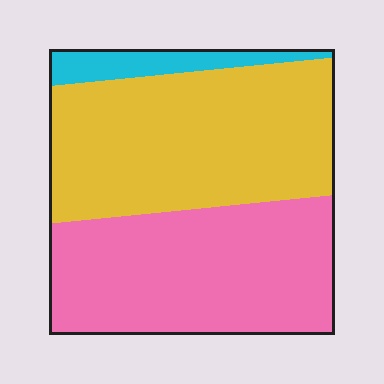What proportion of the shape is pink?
Pink takes up about two fifths (2/5) of the shape.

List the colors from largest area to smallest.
From largest to smallest: yellow, pink, cyan.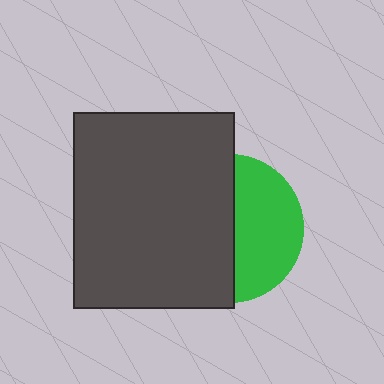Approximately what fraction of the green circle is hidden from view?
Roughly 55% of the green circle is hidden behind the dark gray rectangle.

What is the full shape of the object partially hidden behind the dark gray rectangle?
The partially hidden object is a green circle.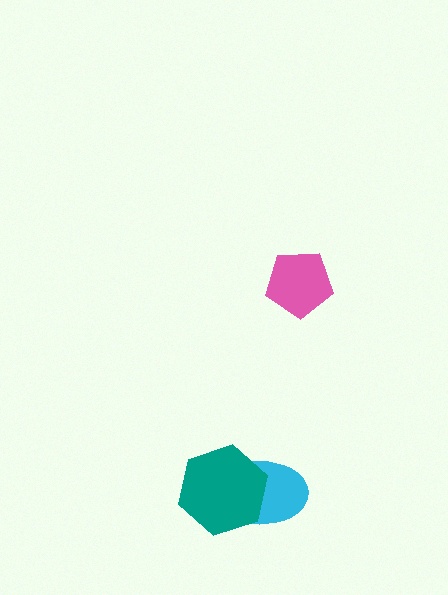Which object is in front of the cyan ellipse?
The teal hexagon is in front of the cyan ellipse.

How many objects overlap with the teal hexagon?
1 object overlaps with the teal hexagon.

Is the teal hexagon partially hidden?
No, no other shape covers it.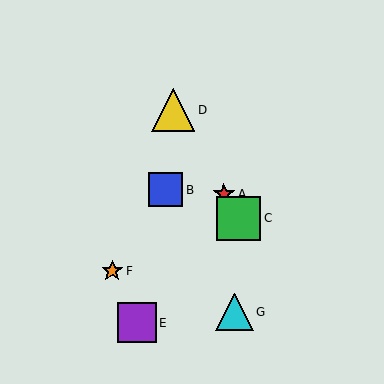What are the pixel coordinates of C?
Object C is at (239, 218).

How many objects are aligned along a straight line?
3 objects (A, C, D) are aligned along a straight line.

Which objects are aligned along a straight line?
Objects A, C, D are aligned along a straight line.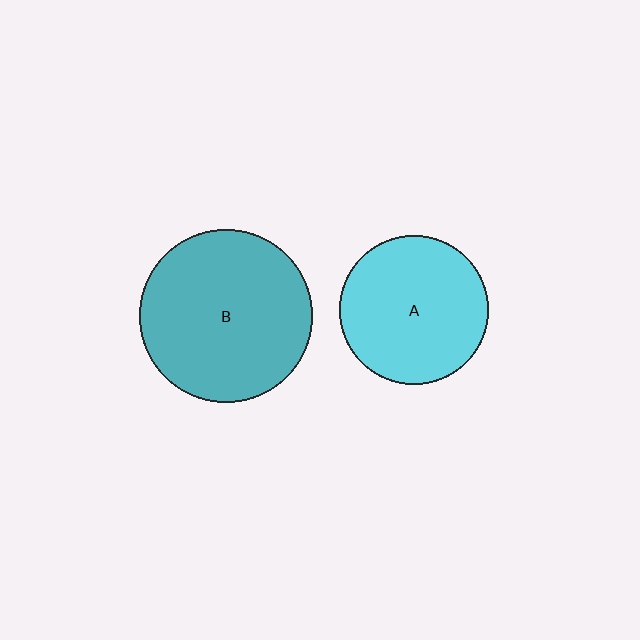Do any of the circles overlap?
No, none of the circles overlap.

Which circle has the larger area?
Circle B (teal).